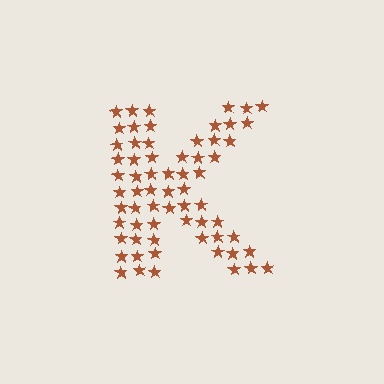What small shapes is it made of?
It is made of small stars.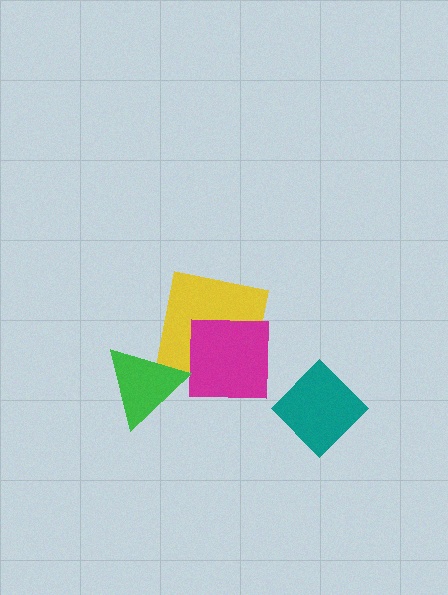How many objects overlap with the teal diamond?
0 objects overlap with the teal diamond.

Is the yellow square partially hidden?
Yes, it is partially covered by another shape.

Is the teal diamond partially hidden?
No, no other shape covers it.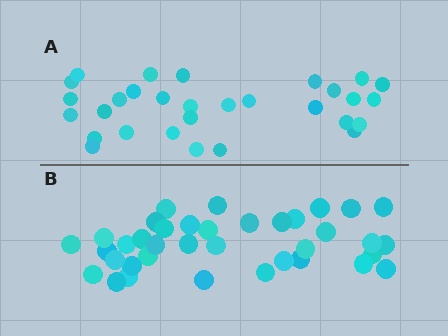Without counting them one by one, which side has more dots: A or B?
Region B (the bottom region) has more dots.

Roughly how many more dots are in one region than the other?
Region B has roughly 8 or so more dots than region A.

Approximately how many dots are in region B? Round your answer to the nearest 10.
About 40 dots. (The exact count is 37, which rounds to 40.)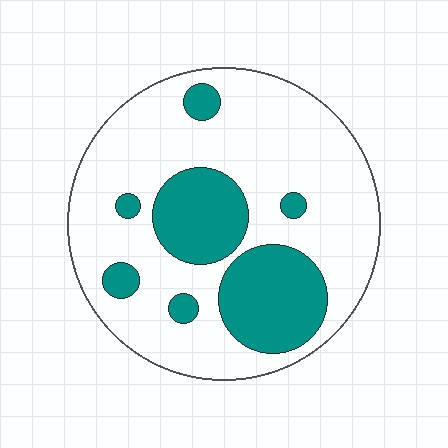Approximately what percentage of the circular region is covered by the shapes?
Approximately 25%.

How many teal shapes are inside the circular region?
7.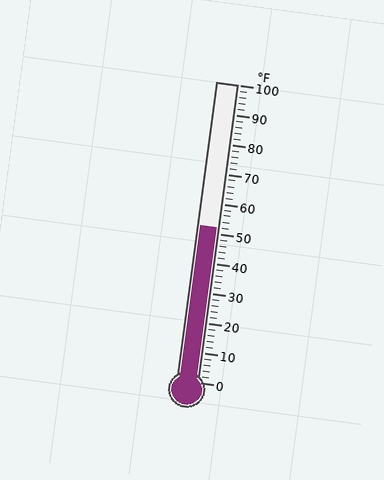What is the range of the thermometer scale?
The thermometer scale ranges from 0°F to 100°F.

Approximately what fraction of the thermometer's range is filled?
The thermometer is filled to approximately 50% of its range.